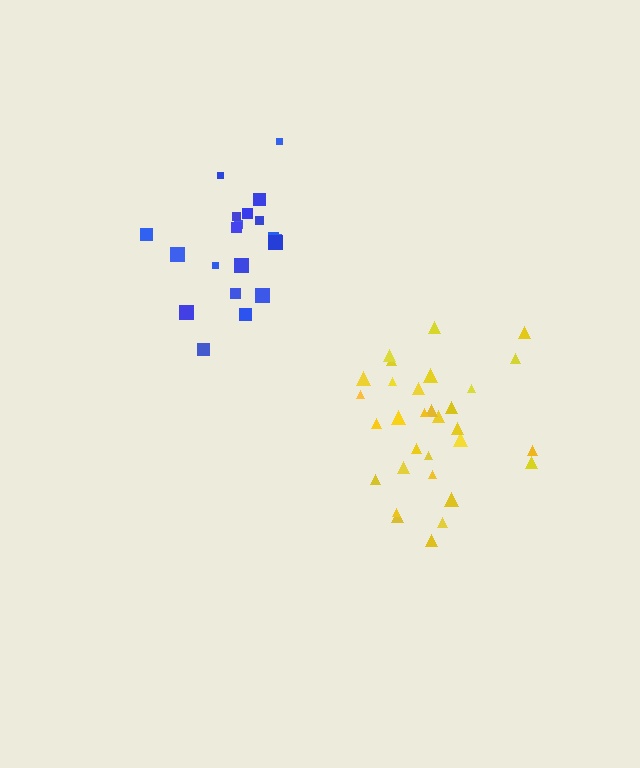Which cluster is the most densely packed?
Yellow.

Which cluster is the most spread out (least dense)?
Blue.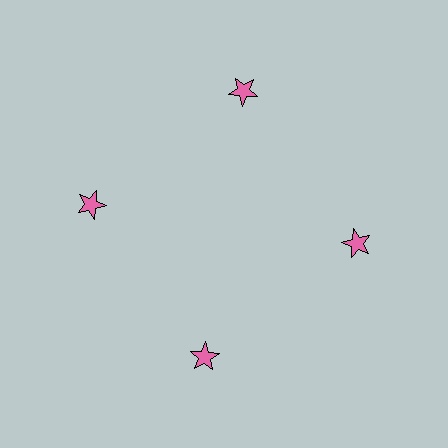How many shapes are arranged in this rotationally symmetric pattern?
There are 4 shapes, arranged in 4 groups of 1.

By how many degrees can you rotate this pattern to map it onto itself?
The pattern maps onto itself every 90 degrees of rotation.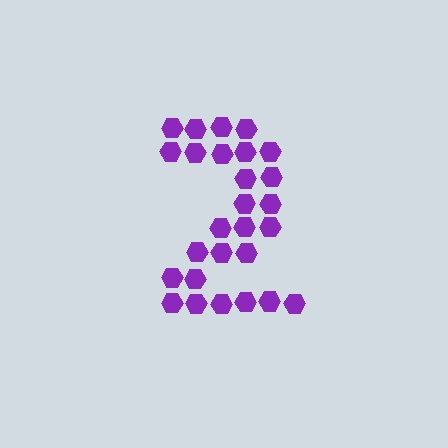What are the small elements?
The small elements are hexagons.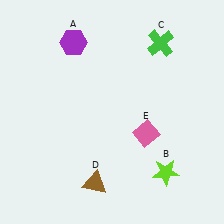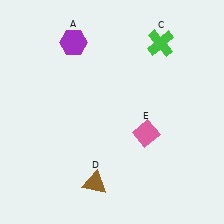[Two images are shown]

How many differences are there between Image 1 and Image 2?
There is 1 difference between the two images.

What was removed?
The lime star (B) was removed in Image 2.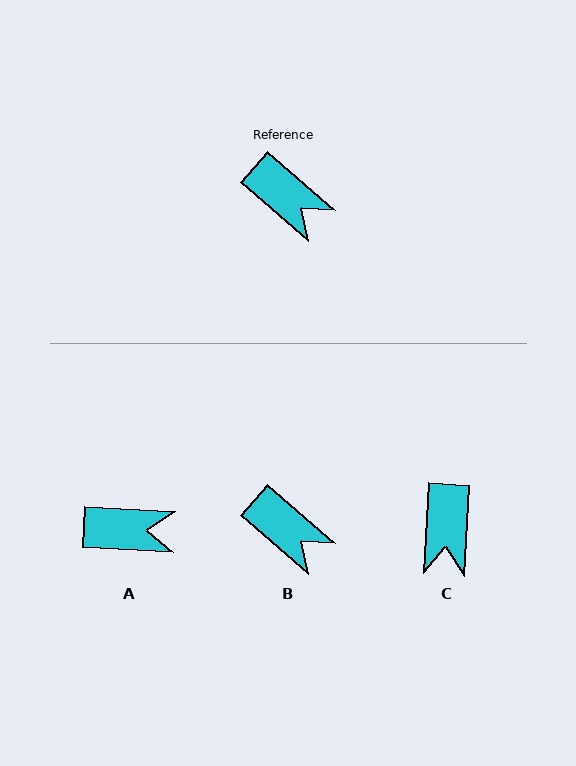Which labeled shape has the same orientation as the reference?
B.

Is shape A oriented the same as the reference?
No, it is off by about 38 degrees.